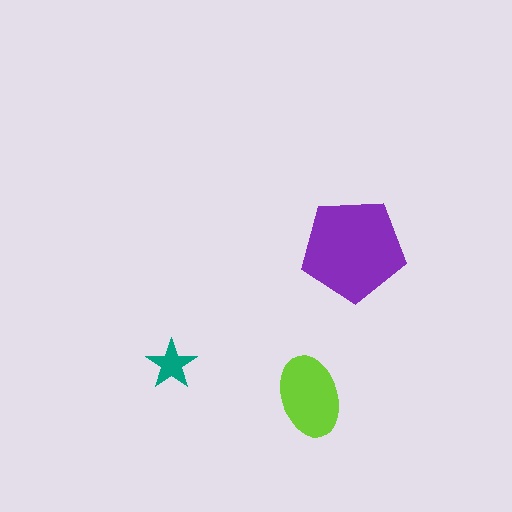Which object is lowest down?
The lime ellipse is bottommost.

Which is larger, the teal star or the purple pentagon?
The purple pentagon.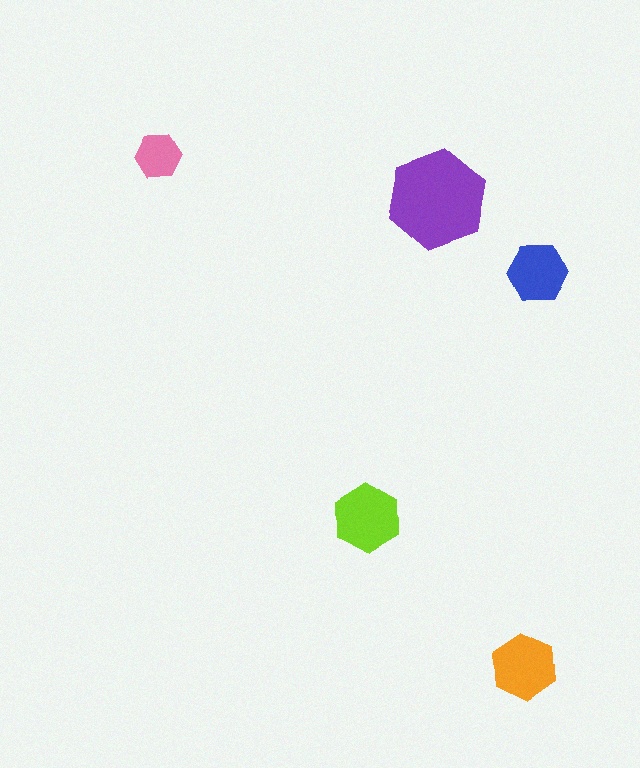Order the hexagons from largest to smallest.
the purple one, the lime one, the orange one, the blue one, the pink one.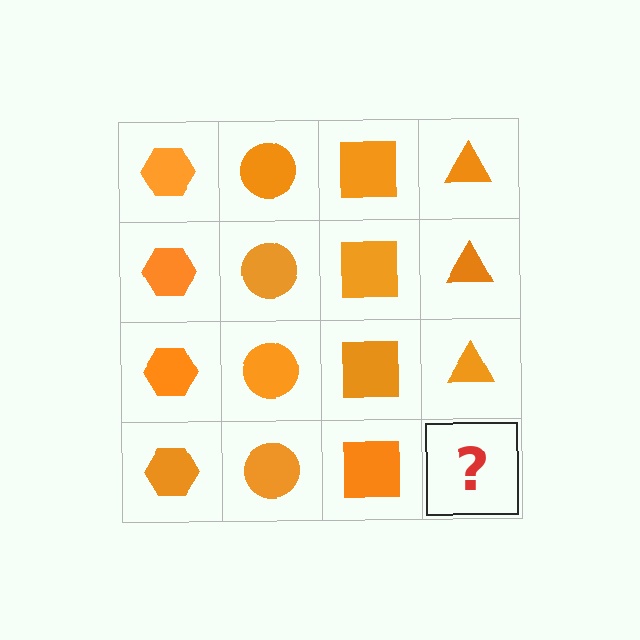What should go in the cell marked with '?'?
The missing cell should contain an orange triangle.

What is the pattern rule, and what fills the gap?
The rule is that each column has a consistent shape. The gap should be filled with an orange triangle.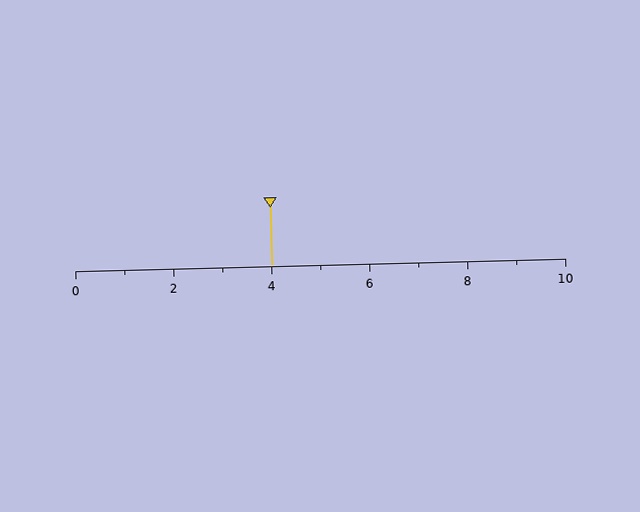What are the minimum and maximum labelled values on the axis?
The axis runs from 0 to 10.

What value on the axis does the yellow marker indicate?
The marker indicates approximately 4.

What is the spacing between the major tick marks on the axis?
The major ticks are spaced 2 apart.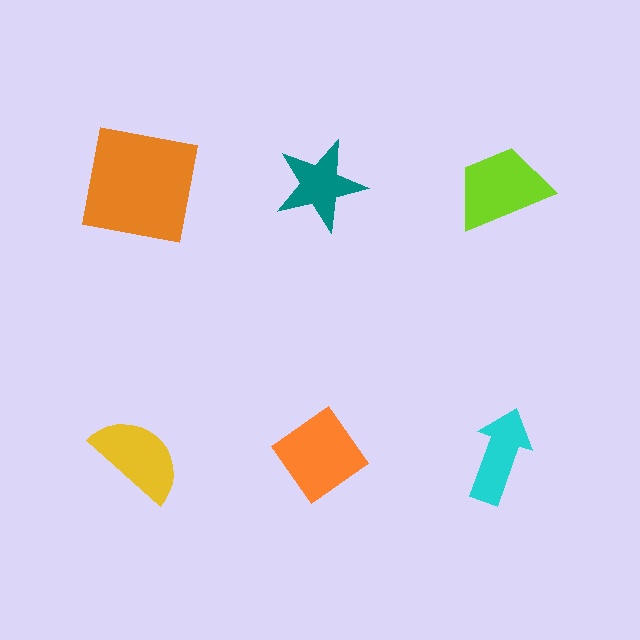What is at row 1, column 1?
An orange square.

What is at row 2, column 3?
A cyan arrow.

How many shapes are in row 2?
3 shapes.